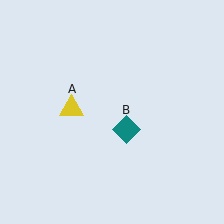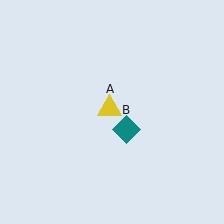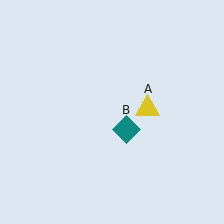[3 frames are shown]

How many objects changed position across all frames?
1 object changed position: yellow triangle (object A).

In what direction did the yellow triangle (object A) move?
The yellow triangle (object A) moved right.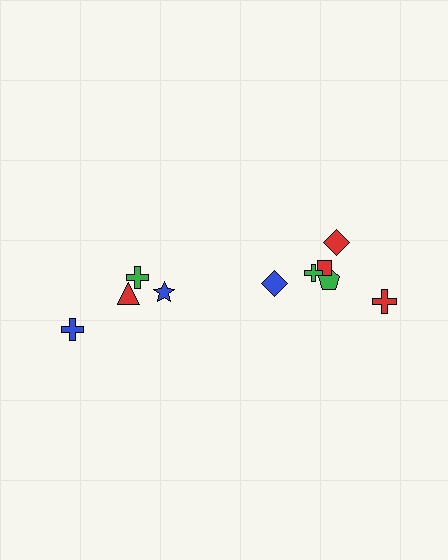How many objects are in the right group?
There are 6 objects.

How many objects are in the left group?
There are 4 objects.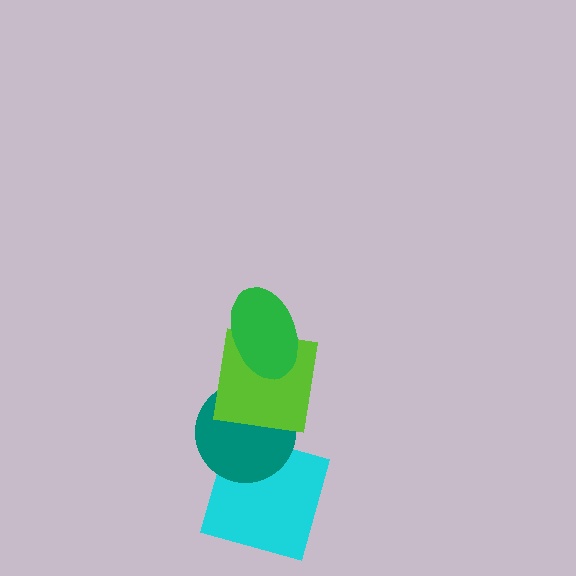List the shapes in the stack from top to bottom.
From top to bottom: the green ellipse, the lime square, the teal circle, the cyan square.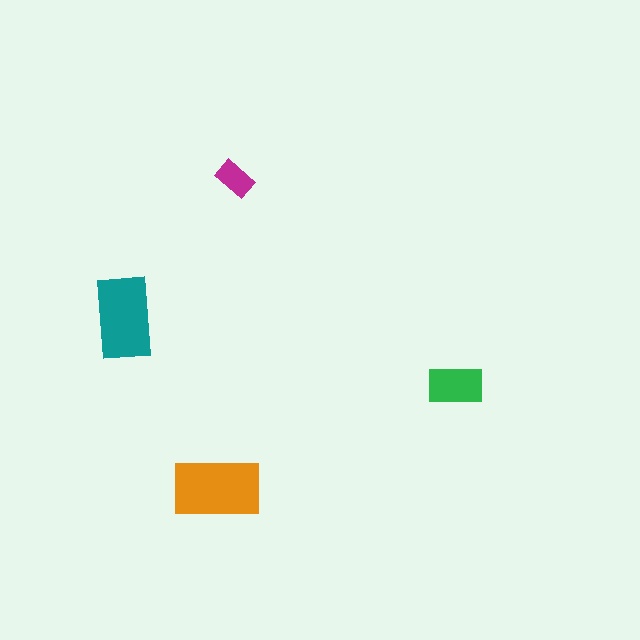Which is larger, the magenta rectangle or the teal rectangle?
The teal one.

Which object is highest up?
The magenta rectangle is topmost.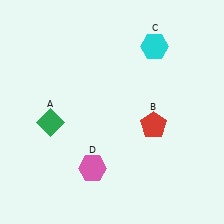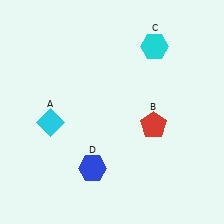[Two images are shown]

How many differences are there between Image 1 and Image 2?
There are 2 differences between the two images.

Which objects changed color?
A changed from green to cyan. D changed from pink to blue.